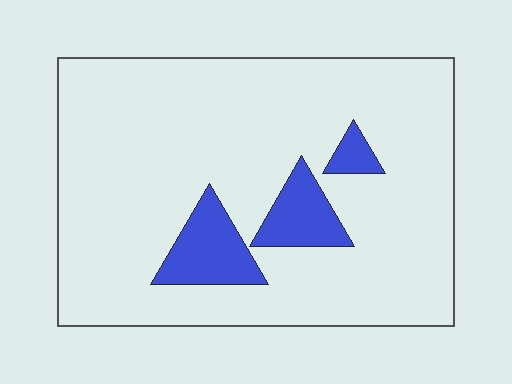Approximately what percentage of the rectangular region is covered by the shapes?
Approximately 10%.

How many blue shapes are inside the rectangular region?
3.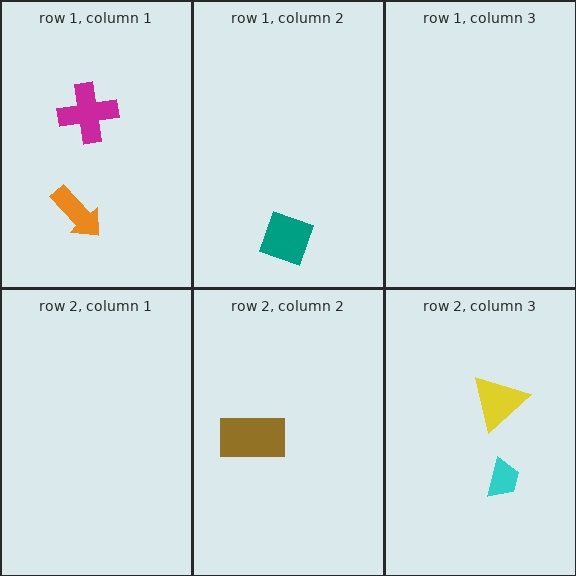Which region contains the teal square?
The row 1, column 2 region.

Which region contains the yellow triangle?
The row 2, column 3 region.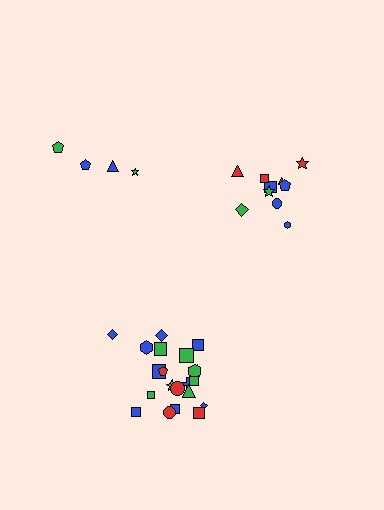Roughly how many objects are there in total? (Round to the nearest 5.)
Roughly 35 objects in total.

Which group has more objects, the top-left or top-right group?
The top-right group.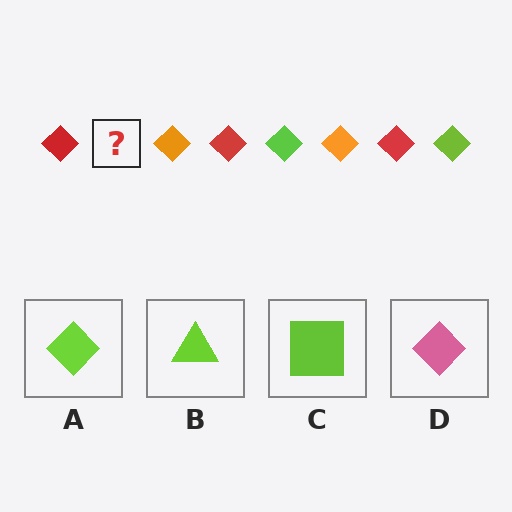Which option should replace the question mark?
Option A.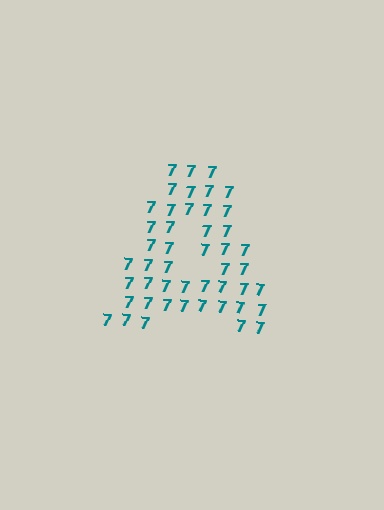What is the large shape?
The large shape is the letter A.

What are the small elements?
The small elements are digit 7's.